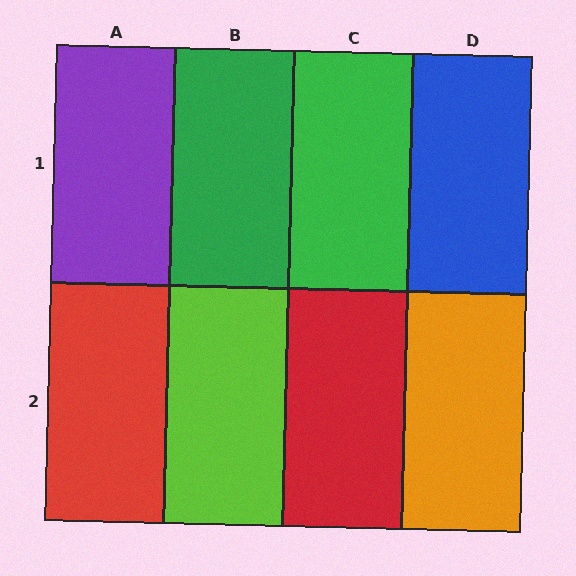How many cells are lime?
1 cell is lime.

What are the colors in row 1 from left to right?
Purple, green, green, blue.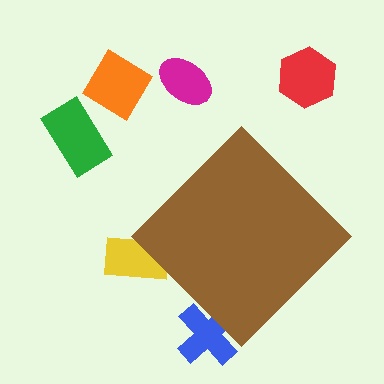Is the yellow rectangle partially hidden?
Yes, the yellow rectangle is partially hidden behind the brown diamond.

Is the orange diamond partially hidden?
No, the orange diamond is fully visible.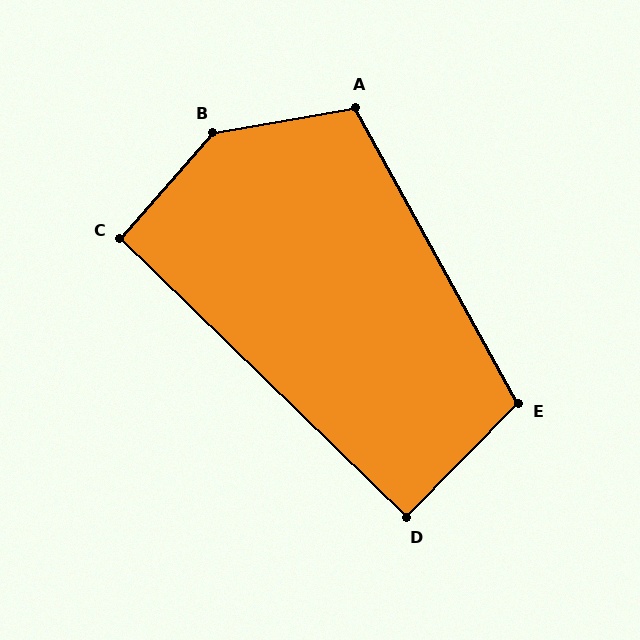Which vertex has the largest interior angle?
B, at approximately 141 degrees.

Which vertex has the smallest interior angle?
D, at approximately 90 degrees.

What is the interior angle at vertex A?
Approximately 109 degrees (obtuse).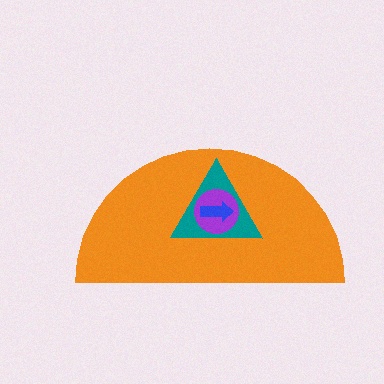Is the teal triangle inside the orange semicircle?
Yes.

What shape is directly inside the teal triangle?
The purple circle.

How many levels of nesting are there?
4.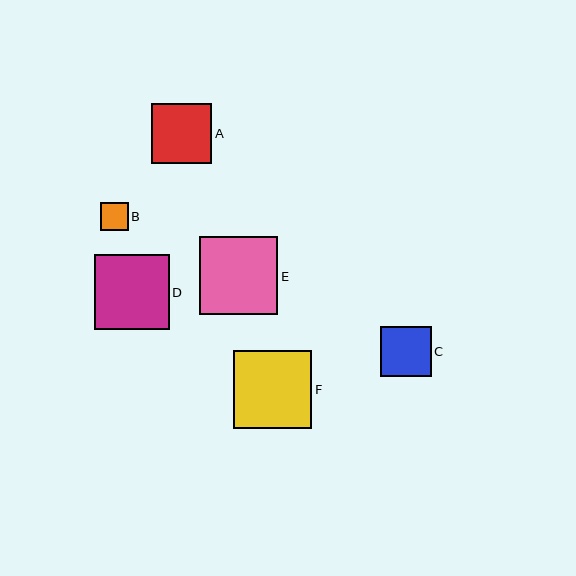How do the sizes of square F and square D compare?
Square F and square D are approximately the same size.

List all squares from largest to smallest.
From largest to smallest: E, F, D, A, C, B.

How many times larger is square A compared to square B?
Square A is approximately 2.2 times the size of square B.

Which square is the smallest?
Square B is the smallest with a size of approximately 28 pixels.